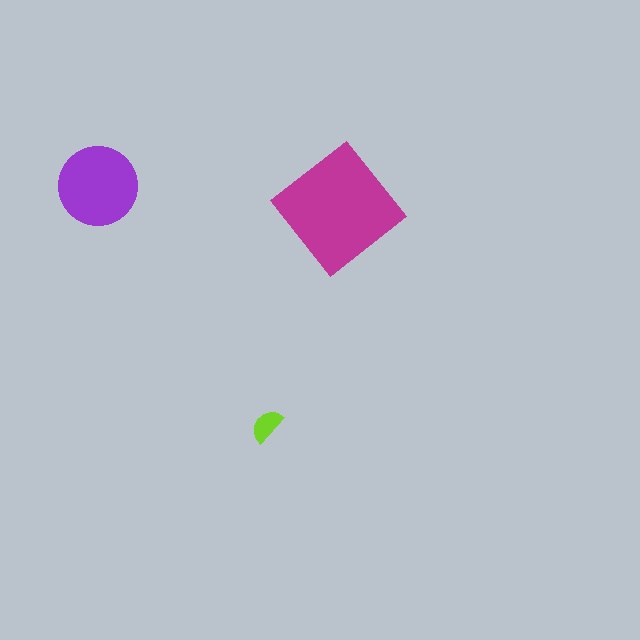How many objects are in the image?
There are 3 objects in the image.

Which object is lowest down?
The lime semicircle is bottommost.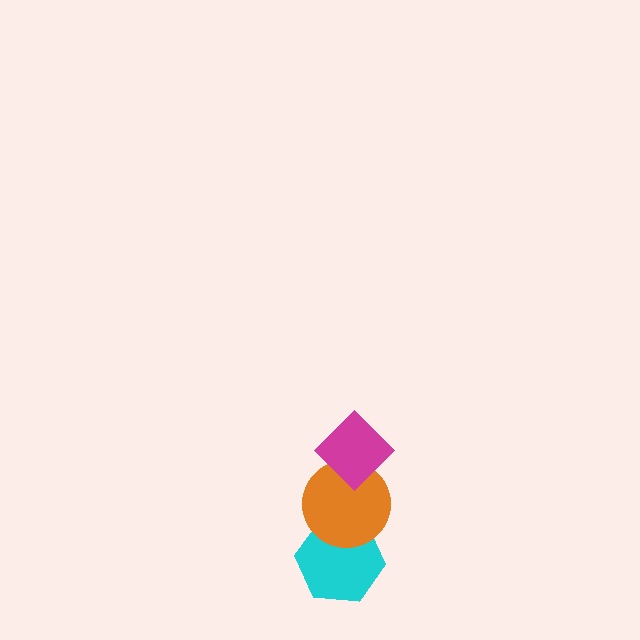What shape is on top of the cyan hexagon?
The orange circle is on top of the cyan hexagon.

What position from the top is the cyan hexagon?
The cyan hexagon is 3rd from the top.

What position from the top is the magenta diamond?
The magenta diamond is 1st from the top.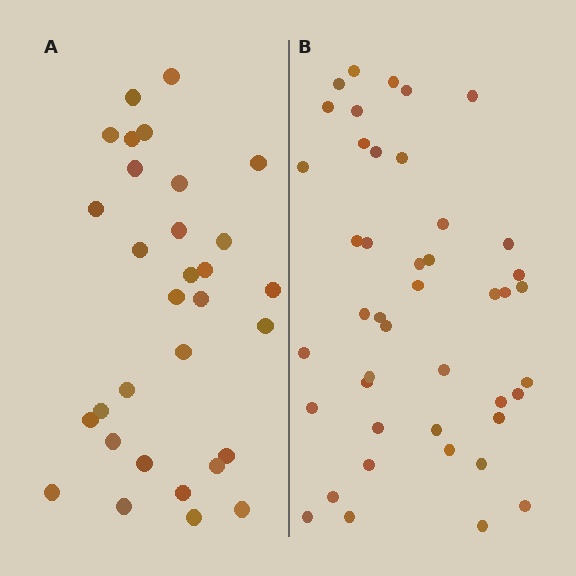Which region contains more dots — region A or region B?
Region B (the right region) has more dots.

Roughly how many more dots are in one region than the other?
Region B has approximately 15 more dots than region A.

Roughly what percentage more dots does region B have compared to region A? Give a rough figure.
About 40% more.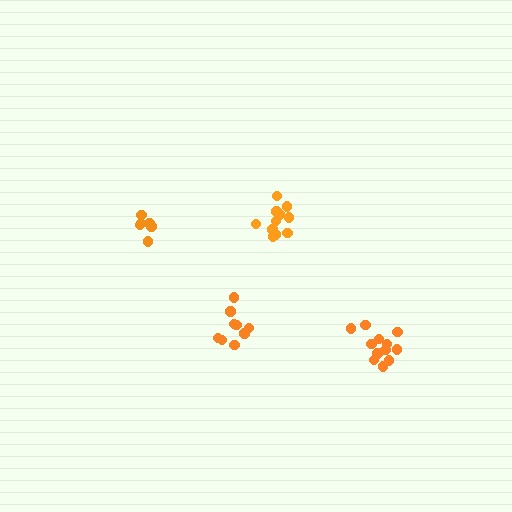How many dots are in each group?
Group 1: 9 dots, Group 2: 6 dots, Group 3: 11 dots, Group 4: 12 dots (38 total).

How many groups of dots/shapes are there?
There are 4 groups.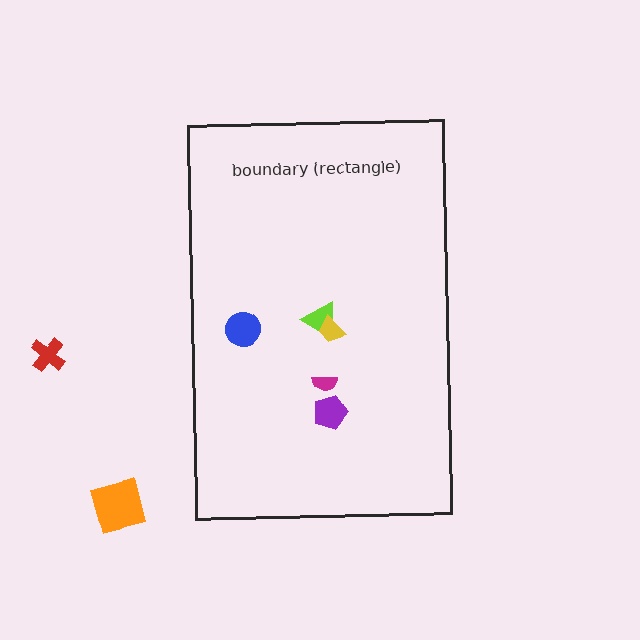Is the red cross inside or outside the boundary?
Outside.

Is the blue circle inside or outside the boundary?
Inside.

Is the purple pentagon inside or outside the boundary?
Inside.